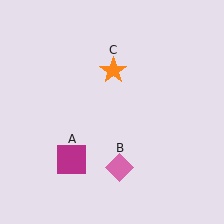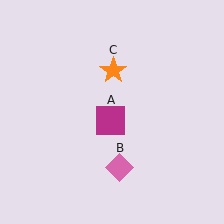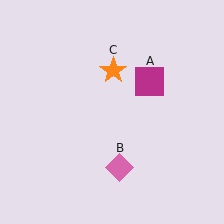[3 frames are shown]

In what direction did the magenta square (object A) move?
The magenta square (object A) moved up and to the right.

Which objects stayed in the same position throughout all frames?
Pink diamond (object B) and orange star (object C) remained stationary.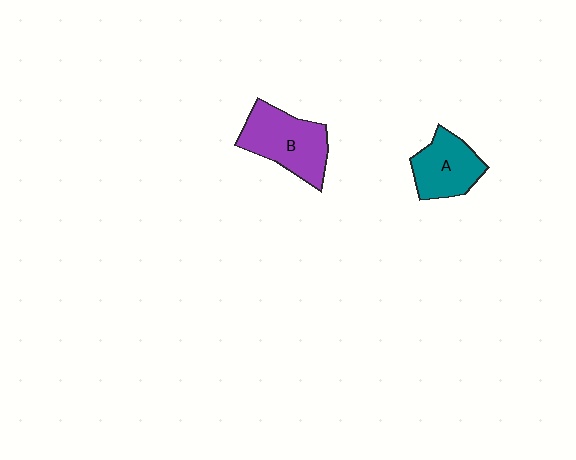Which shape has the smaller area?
Shape A (teal).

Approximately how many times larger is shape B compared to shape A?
Approximately 1.3 times.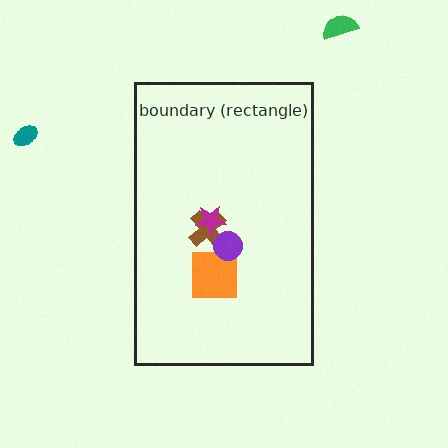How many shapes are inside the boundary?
4 inside, 2 outside.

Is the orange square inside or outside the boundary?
Inside.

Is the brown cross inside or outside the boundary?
Inside.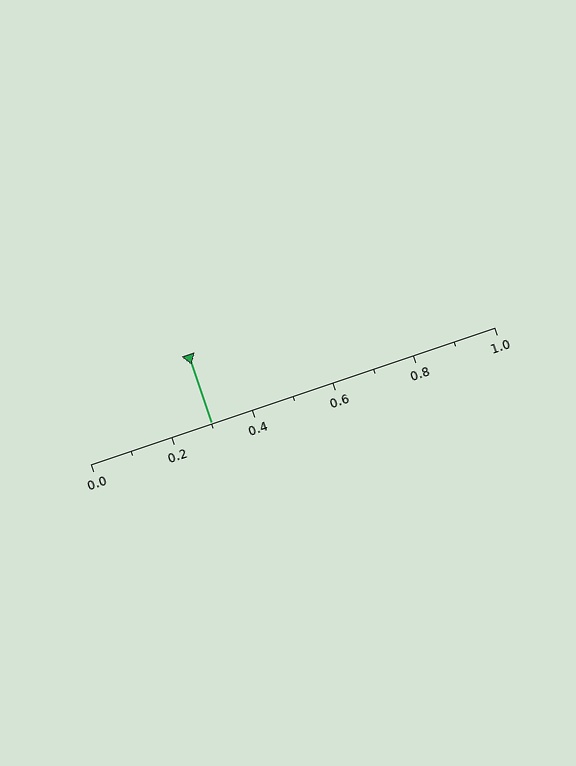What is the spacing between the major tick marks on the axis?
The major ticks are spaced 0.2 apart.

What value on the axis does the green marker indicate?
The marker indicates approximately 0.3.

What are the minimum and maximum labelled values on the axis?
The axis runs from 0.0 to 1.0.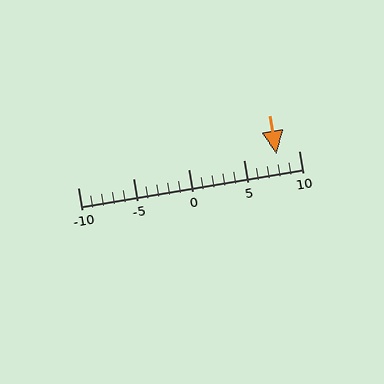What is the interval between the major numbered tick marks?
The major tick marks are spaced 5 units apart.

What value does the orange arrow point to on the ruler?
The orange arrow points to approximately 8.